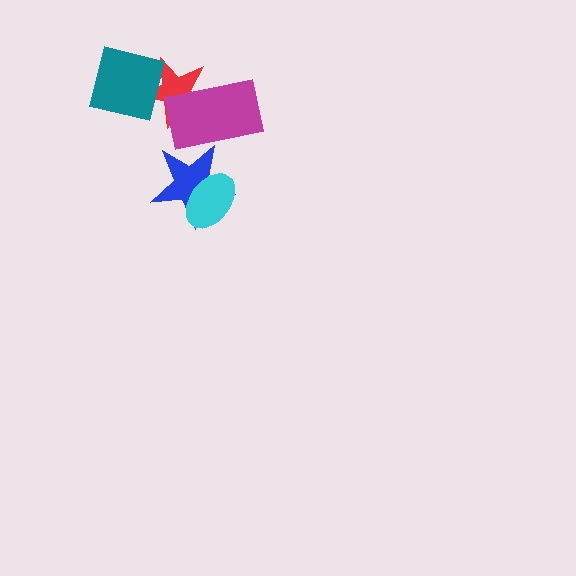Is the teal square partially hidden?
No, no other shape covers it.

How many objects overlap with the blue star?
2 objects overlap with the blue star.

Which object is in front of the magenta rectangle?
The blue star is in front of the magenta rectangle.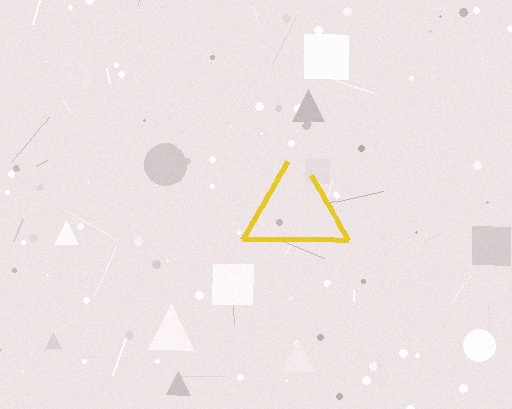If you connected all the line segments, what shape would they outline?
They would outline a triangle.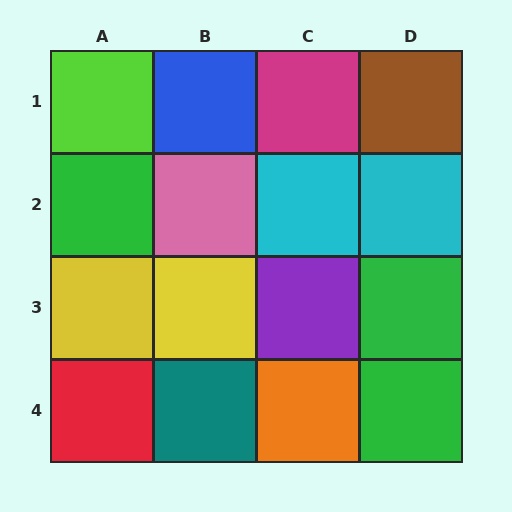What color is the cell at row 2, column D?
Cyan.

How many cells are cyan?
2 cells are cyan.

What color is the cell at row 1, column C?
Magenta.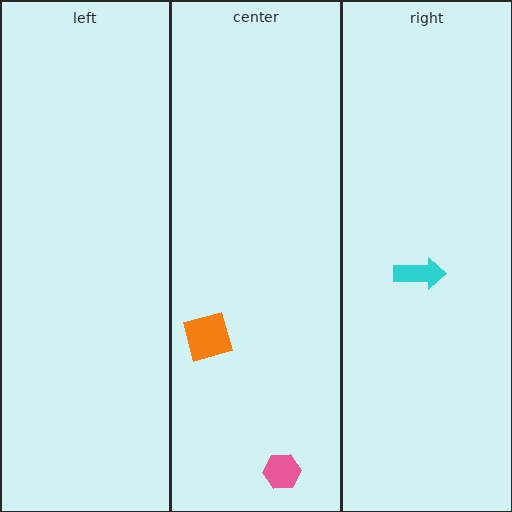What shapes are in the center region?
The pink hexagon, the orange square.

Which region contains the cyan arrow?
The right region.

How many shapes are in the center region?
2.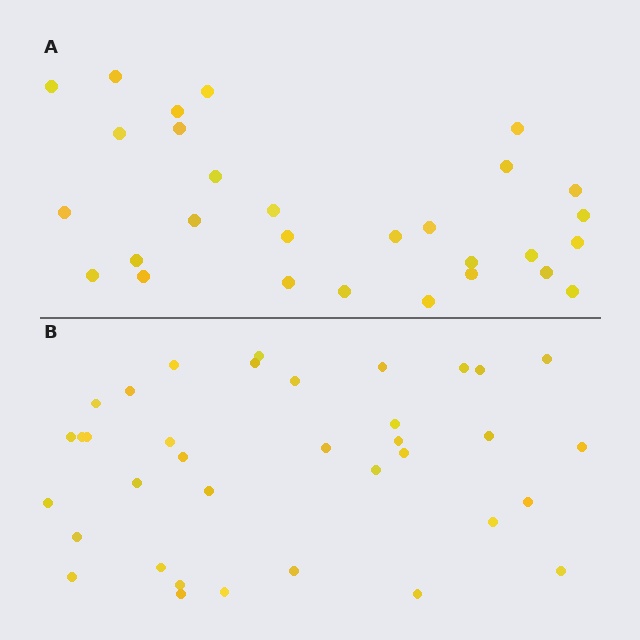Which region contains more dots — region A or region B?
Region B (the bottom region) has more dots.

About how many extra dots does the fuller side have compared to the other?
Region B has roughly 8 or so more dots than region A.